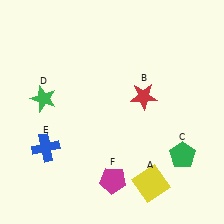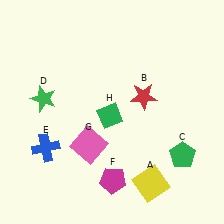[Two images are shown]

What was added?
A pink square (G), a green diamond (H) were added in Image 2.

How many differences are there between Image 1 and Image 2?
There are 2 differences between the two images.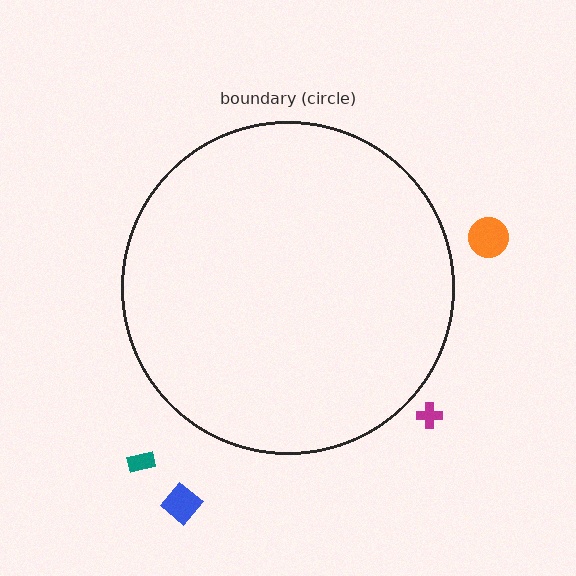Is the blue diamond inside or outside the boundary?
Outside.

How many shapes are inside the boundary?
0 inside, 4 outside.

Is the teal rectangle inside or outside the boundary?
Outside.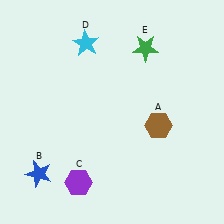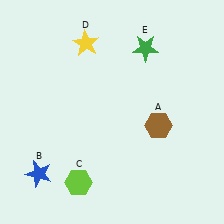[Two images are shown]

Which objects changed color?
C changed from purple to lime. D changed from cyan to yellow.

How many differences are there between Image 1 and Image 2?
There are 2 differences between the two images.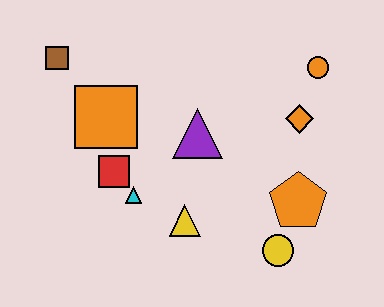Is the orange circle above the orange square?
Yes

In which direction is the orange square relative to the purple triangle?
The orange square is to the left of the purple triangle.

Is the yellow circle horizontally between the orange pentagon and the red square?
Yes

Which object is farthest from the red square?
The orange circle is farthest from the red square.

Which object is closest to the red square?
The cyan triangle is closest to the red square.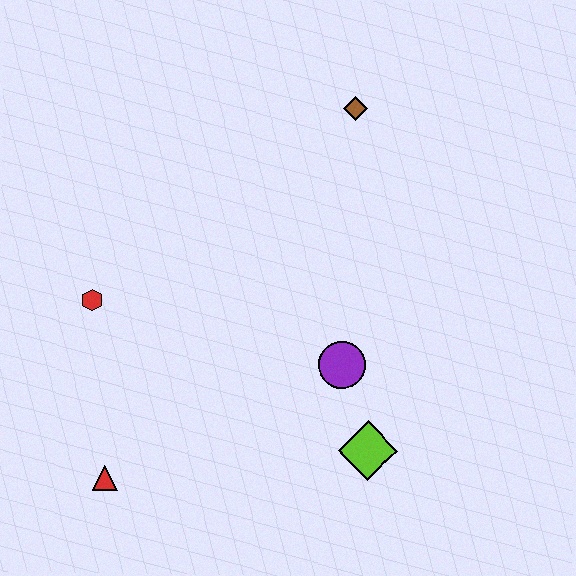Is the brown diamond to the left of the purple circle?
No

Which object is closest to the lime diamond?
The purple circle is closest to the lime diamond.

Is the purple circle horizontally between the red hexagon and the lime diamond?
Yes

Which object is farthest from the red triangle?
The brown diamond is farthest from the red triangle.